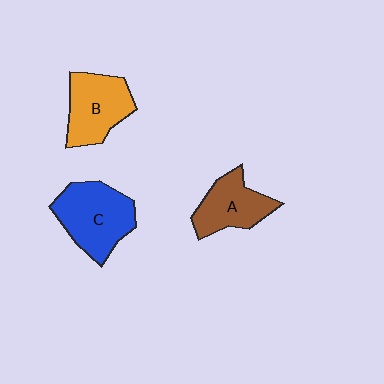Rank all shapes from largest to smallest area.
From largest to smallest: C (blue), B (orange), A (brown).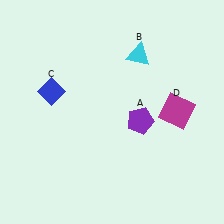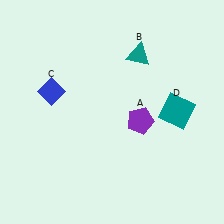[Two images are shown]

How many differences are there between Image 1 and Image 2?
There are 2 differences between the two images.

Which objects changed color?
B changed from cyan to teal. D changed from magenta to teal.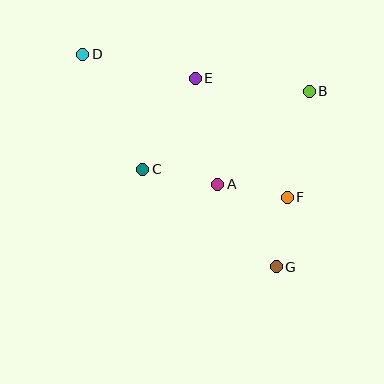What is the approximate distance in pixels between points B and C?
The distance between B and C is approximately 184 pixels.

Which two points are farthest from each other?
Points D and G are farthest from each other.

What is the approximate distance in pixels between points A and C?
The distance between A and C is approximately 76 pixels.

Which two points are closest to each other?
Points F and G are closest to each other.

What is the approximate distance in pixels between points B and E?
The distance between B and E is approximately 114 pixels.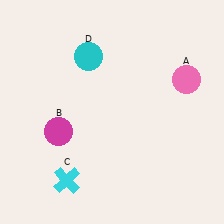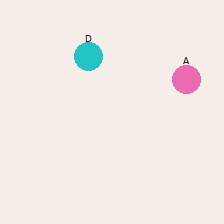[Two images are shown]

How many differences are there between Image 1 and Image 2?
There are 2 differences between the two images.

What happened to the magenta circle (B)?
The magenta circle (B) was removed in Image 2. It was in the bottom-left area of Image 1.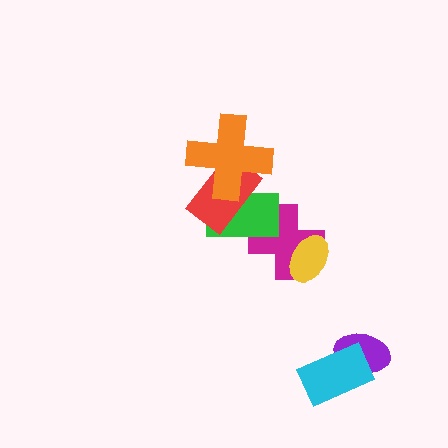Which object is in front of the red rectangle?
The orange cross is in front of the red rectangle.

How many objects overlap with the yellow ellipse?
1 object overlaps with the yellow ellipse.